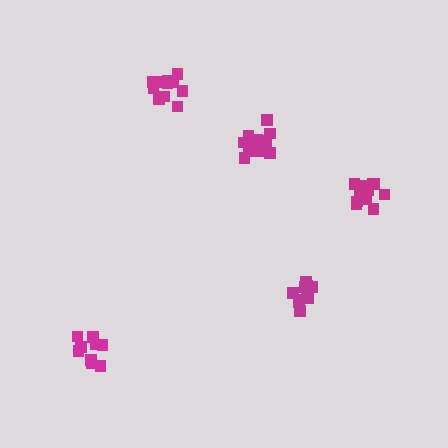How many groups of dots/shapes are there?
There are 5 groups.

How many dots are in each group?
Group 1: 10 dots, Group 2: 11 dots, Group 3: 11 dots, Group 4: 16 dots, Group 5: 15 dots (63 total).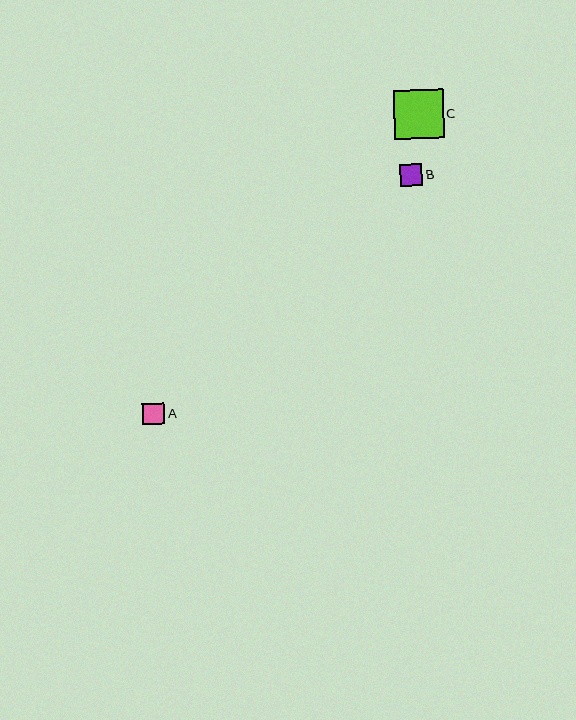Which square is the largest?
Square C is the largest with a size of approximately 50 pixels.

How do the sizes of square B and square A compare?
Square B and square A are approximately the same size.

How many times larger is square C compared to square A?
Square C is approximately 2.3 times the size of square A.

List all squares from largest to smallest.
From largest to smallest: C, B, A.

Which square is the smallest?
Square A is the smallest with a size of approximately 22 pixels.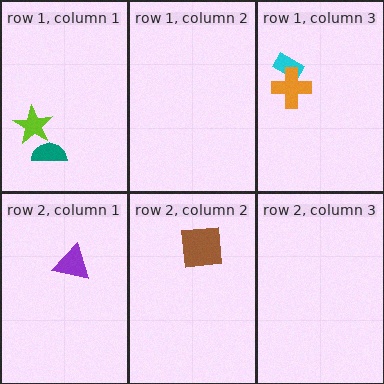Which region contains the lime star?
The row 1, column 1 region.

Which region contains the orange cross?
The row 1, column 3 region.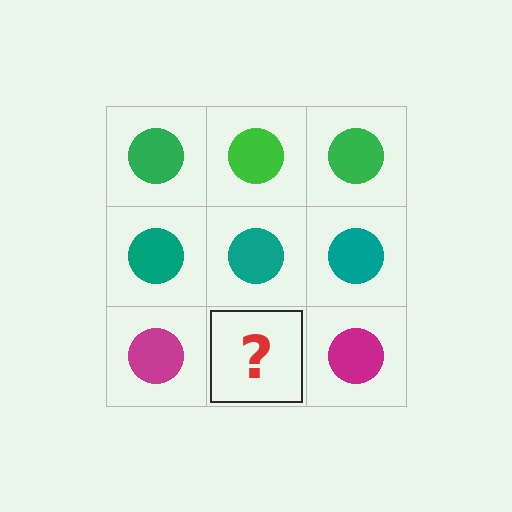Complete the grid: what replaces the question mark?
The question mark should be replaced with a magenta circle.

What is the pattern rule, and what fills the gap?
The rule is that each row has a consistent color. The gap should be filled with a magenta circle.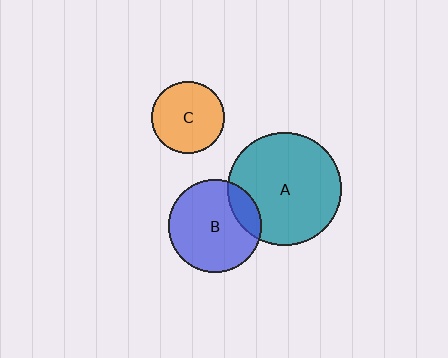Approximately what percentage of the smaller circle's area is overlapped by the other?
Approximately 15%.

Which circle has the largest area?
Circle A (teal).